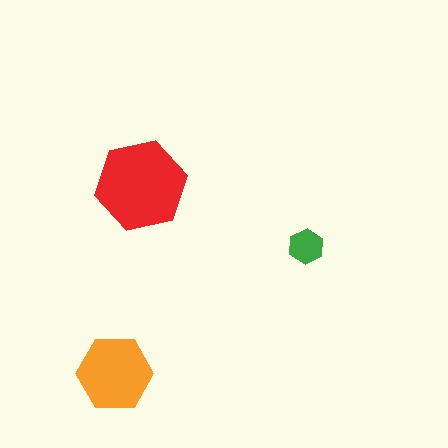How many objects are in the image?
There are 3 objects in the image.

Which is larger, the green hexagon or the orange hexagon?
The orange one.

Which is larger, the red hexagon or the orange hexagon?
The red one.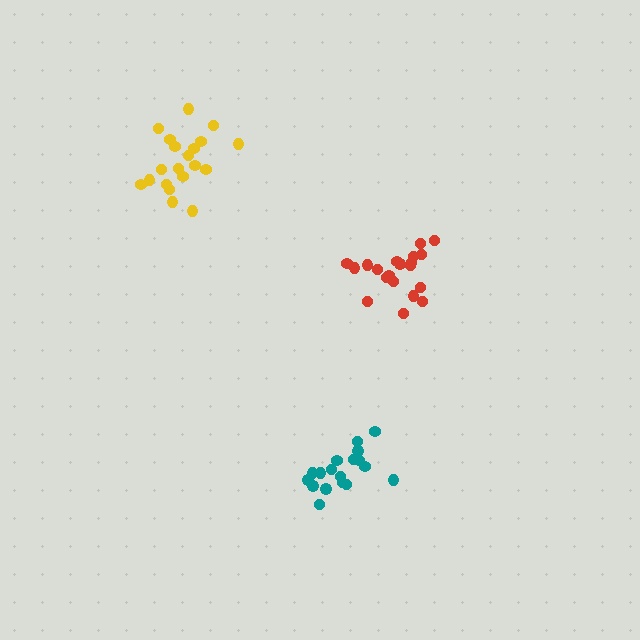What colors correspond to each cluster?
The clusters are colored: red, yellow, teal.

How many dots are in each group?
Group 1: 20 dots, Group 2: 20 dots, Group 3: 18 dots (58 total).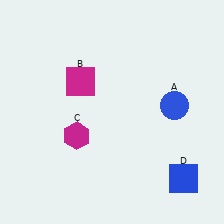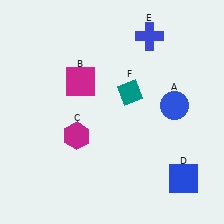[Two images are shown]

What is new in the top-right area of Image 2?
A blue cross (E) was added in the top-right area of Image 2.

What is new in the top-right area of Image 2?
A teal diamond (F) was added in the top-right area of Image 2.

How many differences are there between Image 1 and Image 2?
There are 2 differences between the two images.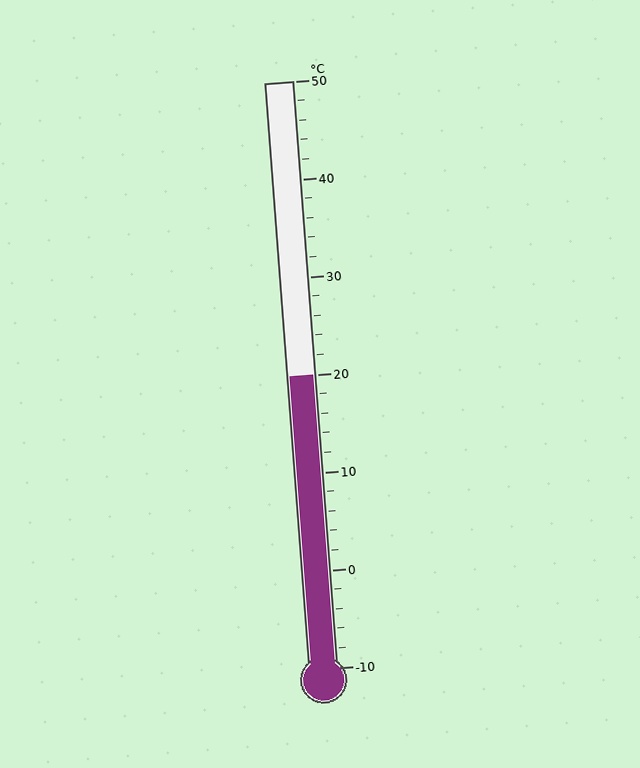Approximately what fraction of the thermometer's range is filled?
The thermometer is filled to approximately 50% of its range.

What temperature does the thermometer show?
The thermometer shows approximately 20°C.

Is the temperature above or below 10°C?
The temperature is above 10°C.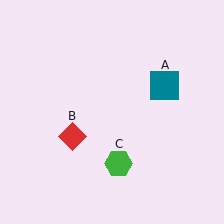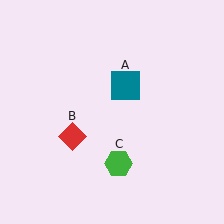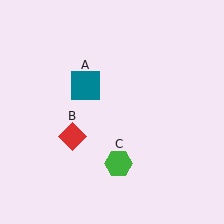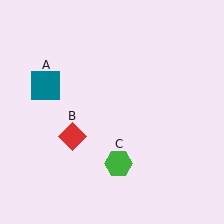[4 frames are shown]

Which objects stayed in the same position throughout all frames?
Red diamond (object B) and green hexagon (object C) remained stationary.